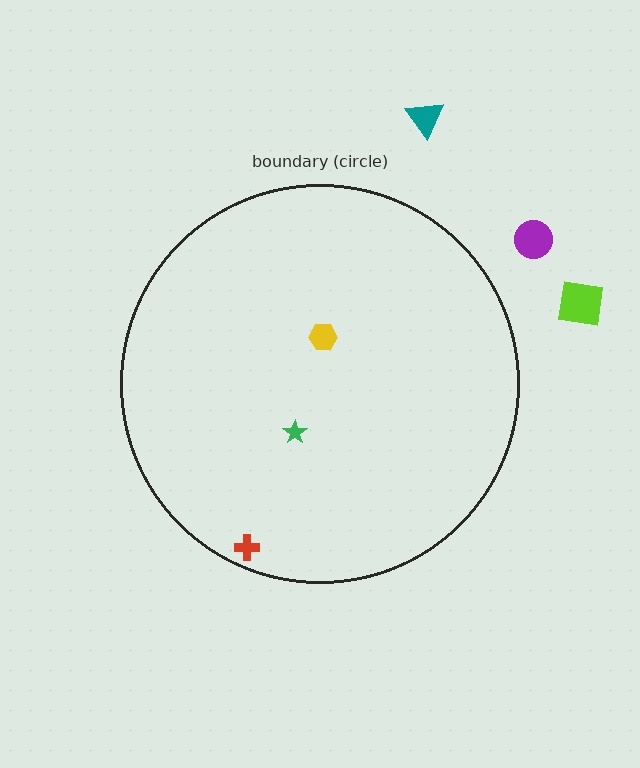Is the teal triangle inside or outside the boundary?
Outside.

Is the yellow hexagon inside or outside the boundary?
Inside.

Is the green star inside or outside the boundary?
Inside.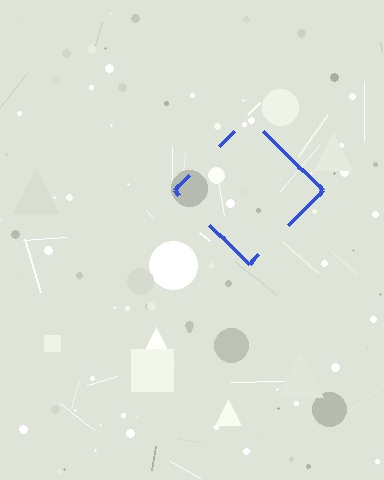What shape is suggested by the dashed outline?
The dashed outline suggests a diamond.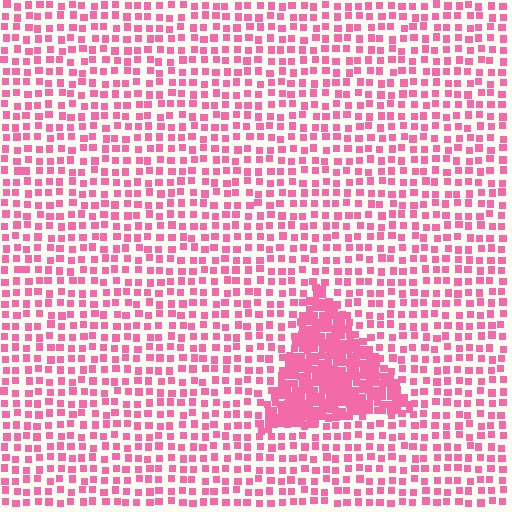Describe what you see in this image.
The image contains small pink elements arranged at two different densities. A triangle-shaped region is visible where the elements are more densely packed than the surrounding area.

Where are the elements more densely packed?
The elements are more densely packed inside the triangle boundary.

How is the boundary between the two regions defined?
The boundary is defined by a change in element density (approximately 2.6x ratio). All elements are the same color, size, and shape.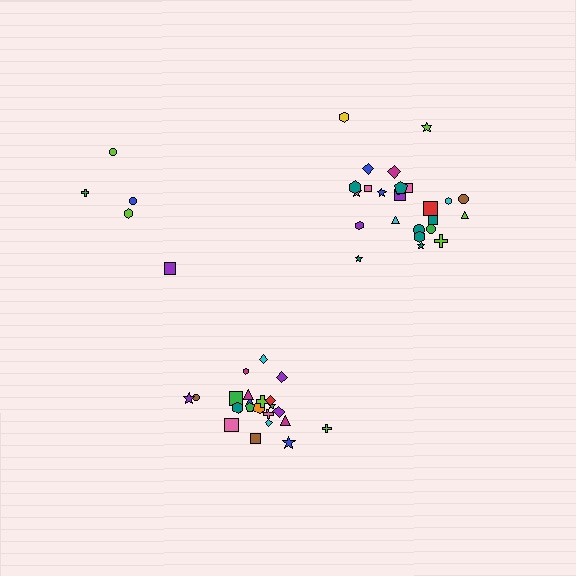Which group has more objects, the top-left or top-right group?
The top-right group.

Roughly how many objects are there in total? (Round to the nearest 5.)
Roughly 50 objects in total.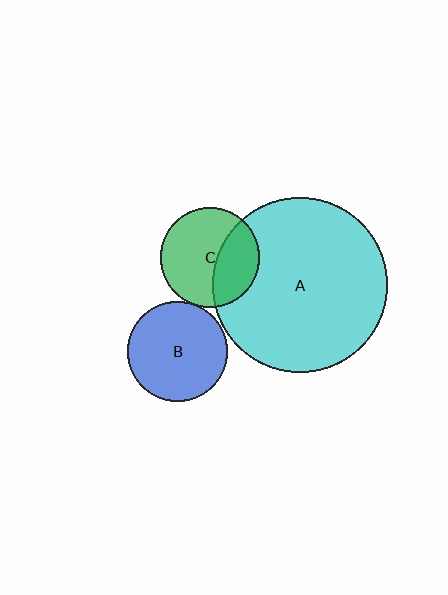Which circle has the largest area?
Circle A (cyan).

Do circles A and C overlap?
Yes.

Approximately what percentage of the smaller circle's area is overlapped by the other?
Approximately 35%.